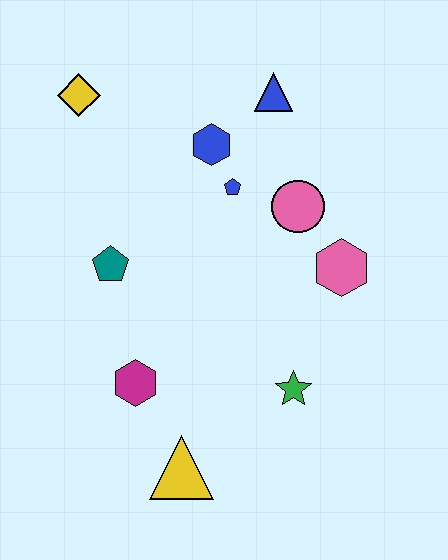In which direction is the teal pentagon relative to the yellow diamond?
The teal pentagon is below the yellow diamond.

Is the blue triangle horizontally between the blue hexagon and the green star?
Yes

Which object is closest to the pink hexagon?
The pink circle is closest to the pink hexagon.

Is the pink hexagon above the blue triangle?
No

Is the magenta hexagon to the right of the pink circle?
No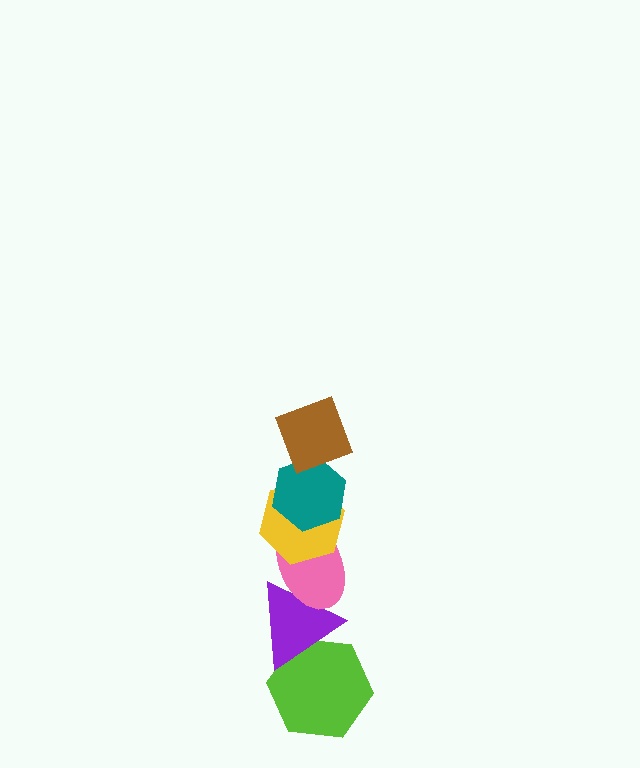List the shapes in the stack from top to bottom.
From top to bottom: the brown diamond, the teal hexagon, the yellow hexagon, the pink ellipse, the purple triangle, the lime hexagon.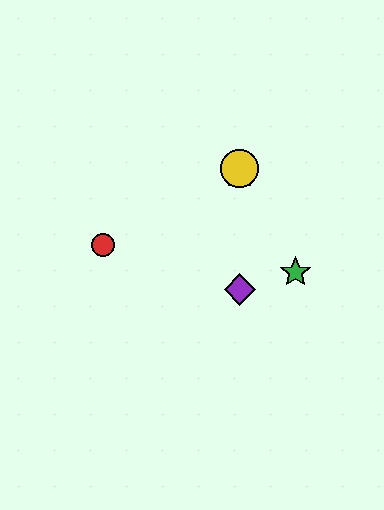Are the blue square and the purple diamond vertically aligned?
Yes, both are at x≈240.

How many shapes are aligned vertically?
3 shapes (the blue square, the yellow circle, the purple diamond) are aligned vertically.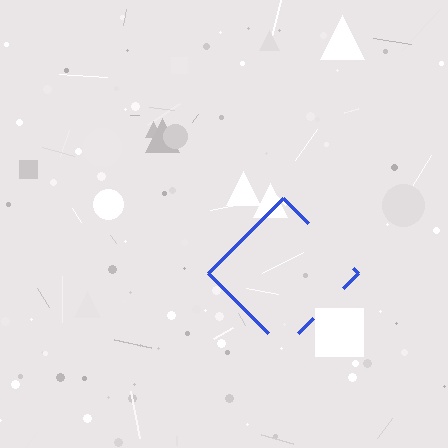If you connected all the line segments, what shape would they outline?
They would outline a diamond.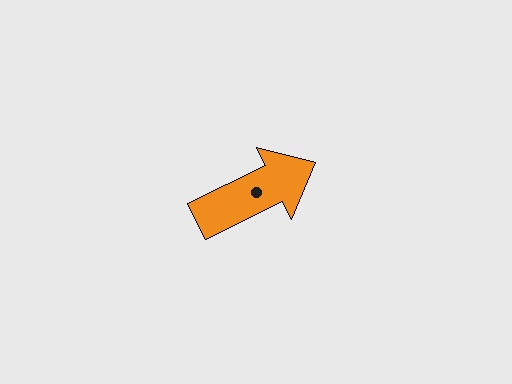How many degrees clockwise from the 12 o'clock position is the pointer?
Approximately 64 degrees.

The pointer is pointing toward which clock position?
Roughly 2 o'clock.